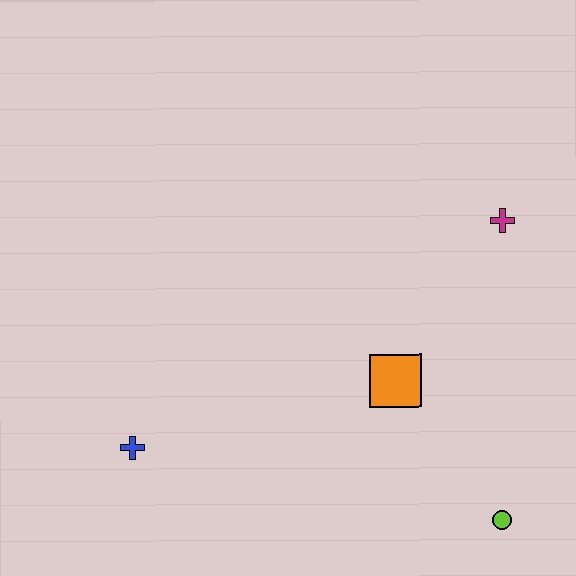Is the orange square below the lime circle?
No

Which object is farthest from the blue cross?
The magenta cross is farthest from the blue cross.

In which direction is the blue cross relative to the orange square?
The blue cross is to the left of the orange square.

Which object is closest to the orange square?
The lime circle is closest to the orange square.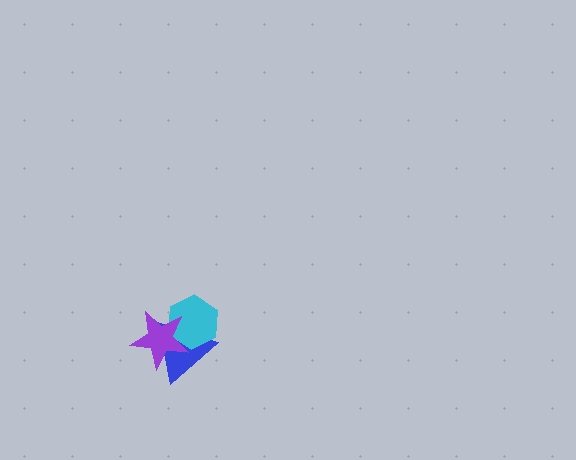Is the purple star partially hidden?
No, no other shape covers it.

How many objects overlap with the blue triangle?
2 objects overlap with the blue triangle.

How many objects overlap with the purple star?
2 objects overlap with the purple star.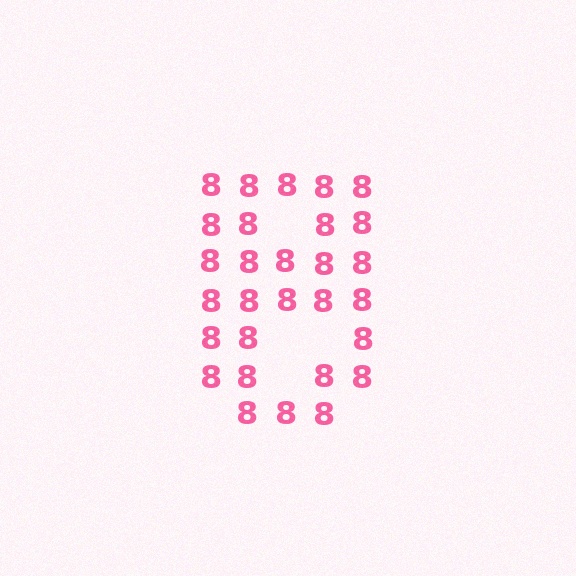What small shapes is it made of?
It is made of small digit 8's.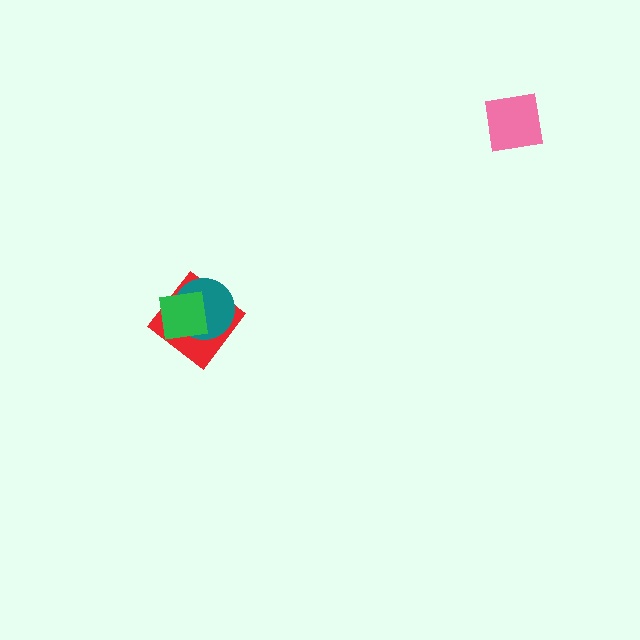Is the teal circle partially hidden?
Yes, it is partially covered by another shape.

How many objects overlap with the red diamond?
2 objects overlap with the red diamond.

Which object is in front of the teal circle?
The green square is in front of the teal circle.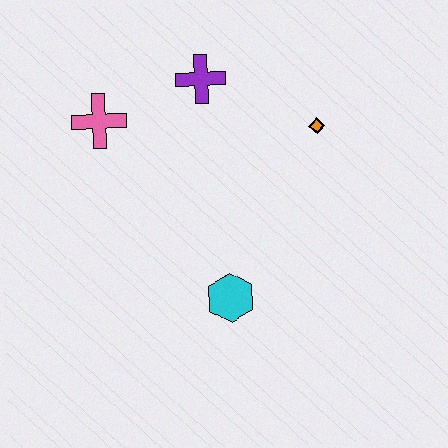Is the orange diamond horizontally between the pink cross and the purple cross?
No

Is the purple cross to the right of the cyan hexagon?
No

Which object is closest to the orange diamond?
The purple cross is closest to the orange diamond.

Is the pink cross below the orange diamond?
No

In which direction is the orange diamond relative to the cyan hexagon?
The orange diamond is above the cyan hexagon.